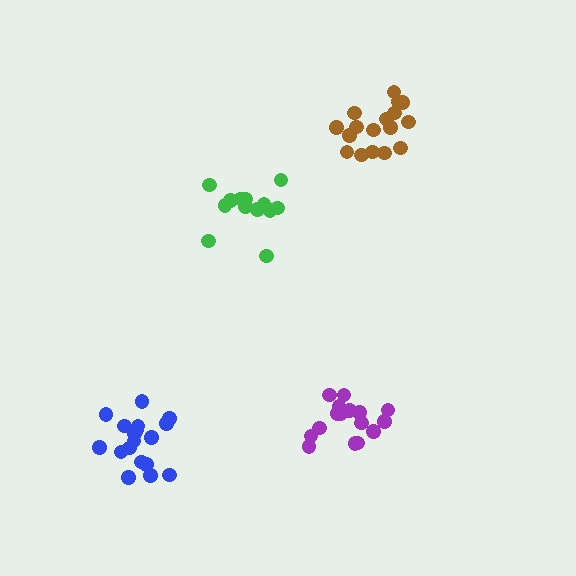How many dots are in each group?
Group 1: 16 dots, Group 2: 18 dots, Group 3: 18 dots, Group 4: 13 dots (65 total).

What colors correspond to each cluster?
The clusters are colored: purple, brown, blue, green.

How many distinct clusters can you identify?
There are 4 distinct clusters.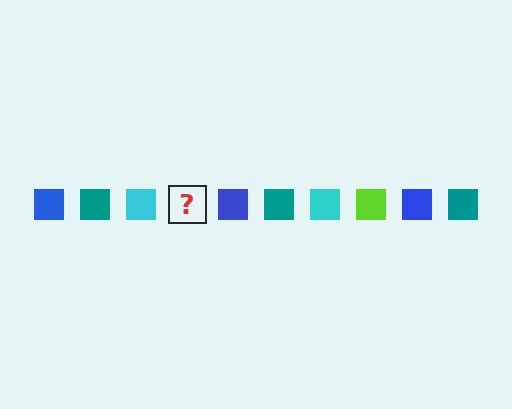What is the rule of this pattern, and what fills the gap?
The rule is that the pattern cycles through blue, teal, cyan, lime squares. The gap should be filled with a lime square.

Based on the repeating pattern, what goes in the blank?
The blank should be a lime square.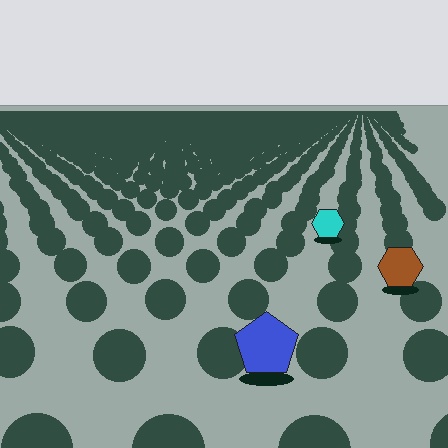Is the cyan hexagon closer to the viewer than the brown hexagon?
No. The brown hexagon is closer — you can tell from the texture gradient: the ground texture is coarser near it.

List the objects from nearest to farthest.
From nearest to farthest: the blue pentagon, the brown hexagon, the cyan hexagon.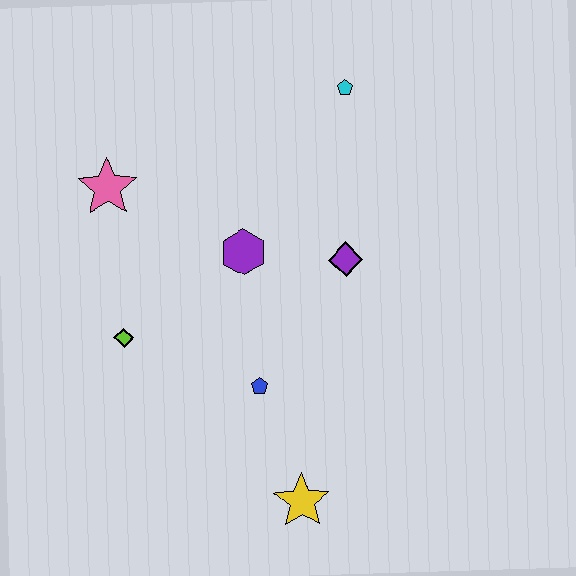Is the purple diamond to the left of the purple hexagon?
No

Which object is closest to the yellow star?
The blue pentagon is closest to the yellow star.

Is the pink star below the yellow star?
No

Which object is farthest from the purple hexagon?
The yellow star is farthest from the purple hexagon.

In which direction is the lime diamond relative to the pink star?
The lime diamond is below the pink star.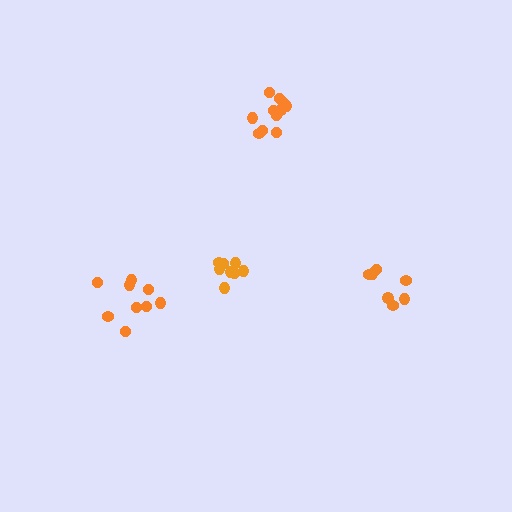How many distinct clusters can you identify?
There are 4 distinct clusters.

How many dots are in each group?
Group 1: 11 dots, Group 2: 8 dots, Group 3: 9 dots, Group 4: 7 dots (35 total).